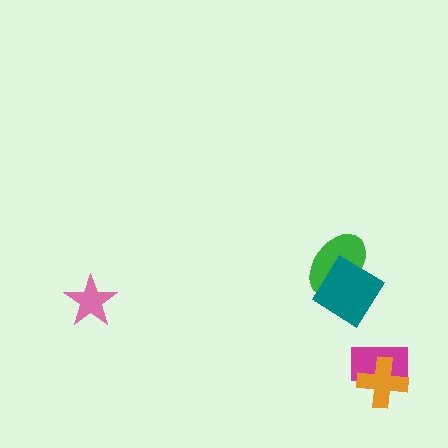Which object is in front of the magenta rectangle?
The orange cross is in front of the magenta rectangle.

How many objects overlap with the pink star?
0 objects overlap with the pink star.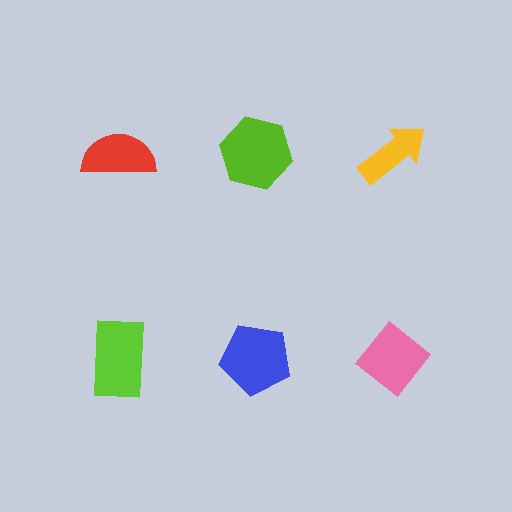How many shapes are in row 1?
3 shapes.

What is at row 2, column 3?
A pink diamond.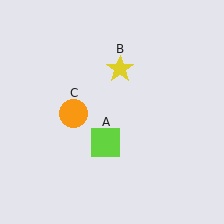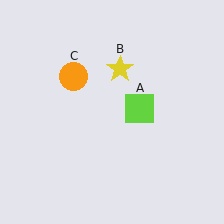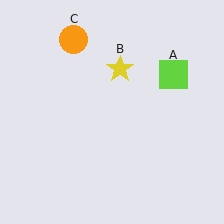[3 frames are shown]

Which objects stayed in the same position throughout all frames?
Yellow star (object B) remained stationary.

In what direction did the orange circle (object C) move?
The orange circle (object C) moved up.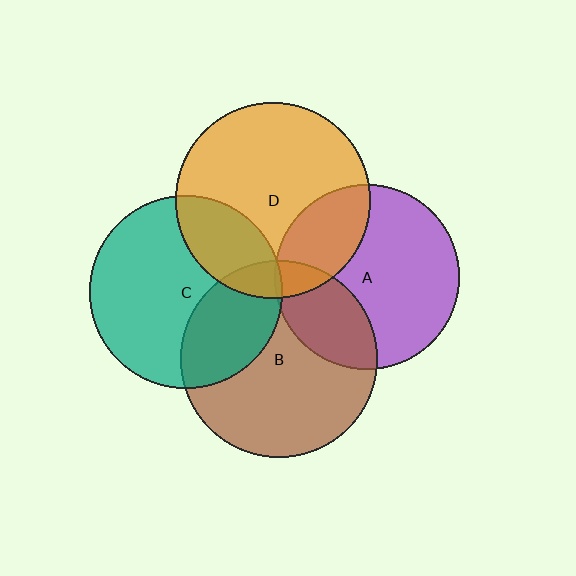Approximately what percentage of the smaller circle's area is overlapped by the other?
Approximately 10%.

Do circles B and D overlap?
Yes.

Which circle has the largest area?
Circle B (brown).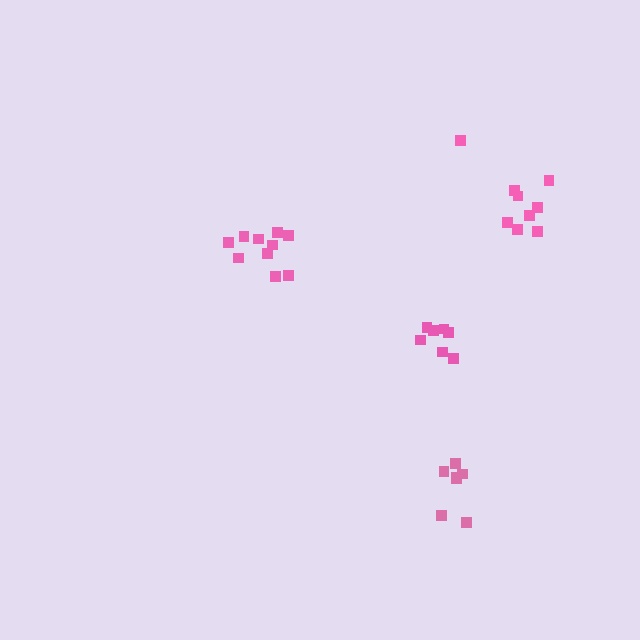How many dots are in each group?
Group 1: 7 dots, Group 2: 10 dots, Group 3: 9 dots, Group 4: 7 dots (33 total).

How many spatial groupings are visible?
There are 4 spatial groupings.